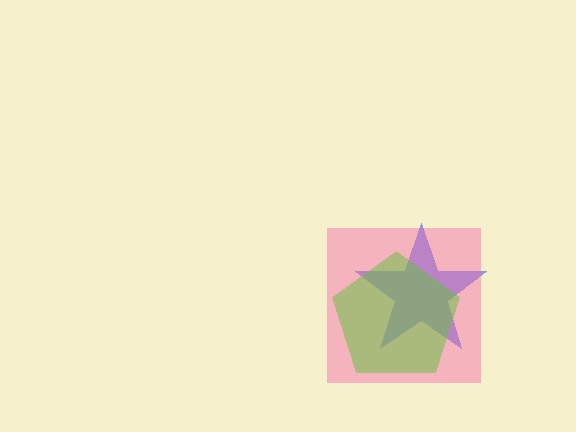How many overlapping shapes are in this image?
There are 3 overlapping shapes in the image.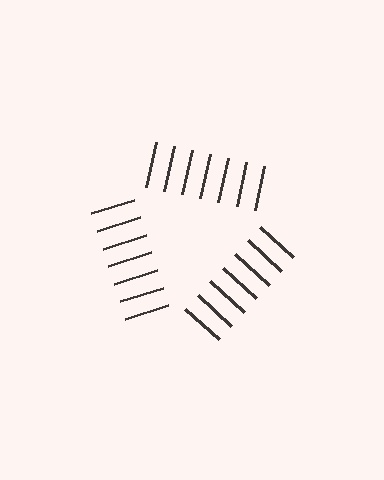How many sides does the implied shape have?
3 sides — the line-ends trace a triangle.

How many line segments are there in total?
21 — 7 along each of the 3 edges.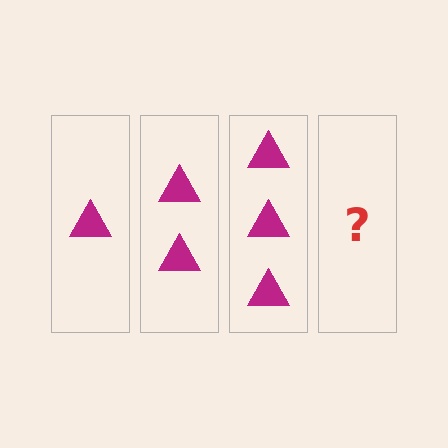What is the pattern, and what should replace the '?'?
The pattern is that each step adds one more triangle. The '?' should be 4 triangles.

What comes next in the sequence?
The next element should be 4 triangles.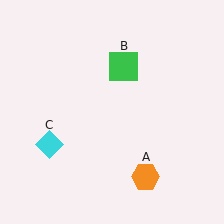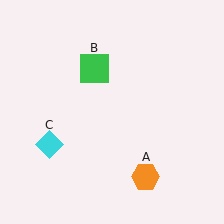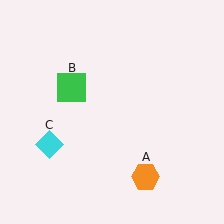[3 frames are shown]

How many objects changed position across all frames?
1 object changed position: green square (object B).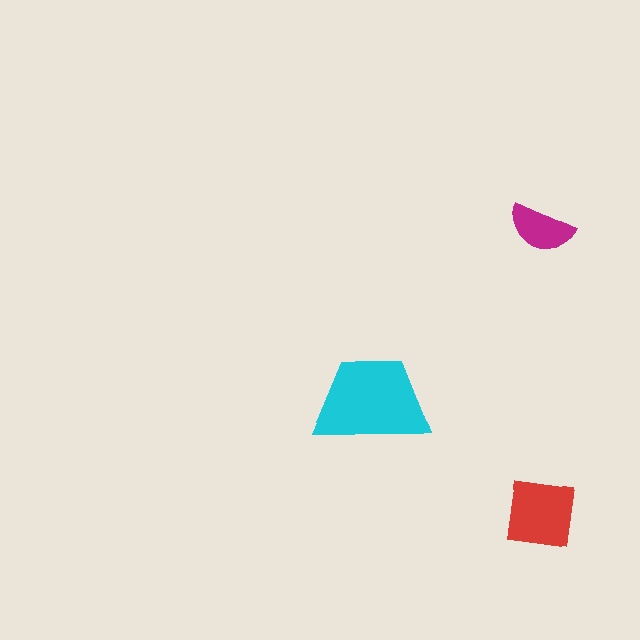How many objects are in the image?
There are 3 objects in the image.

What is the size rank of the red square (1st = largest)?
2nd.